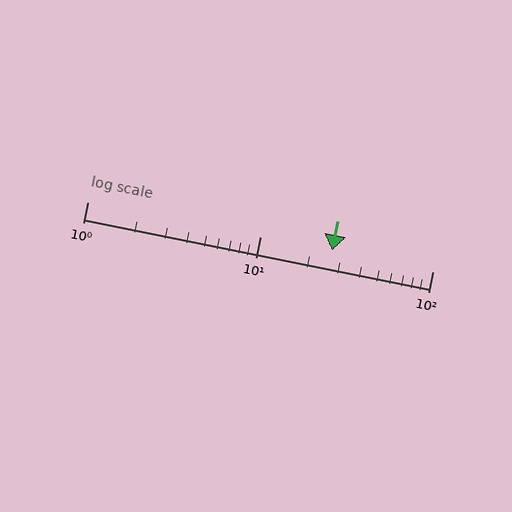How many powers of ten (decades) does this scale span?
The scale spans 2 decades, from 1 to 100.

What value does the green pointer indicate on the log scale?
The pointer indicates approximately 26.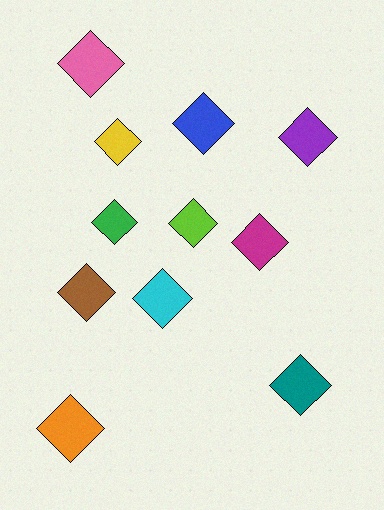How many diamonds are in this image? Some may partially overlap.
There are 11 diamonds.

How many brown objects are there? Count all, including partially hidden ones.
There is 1 brown object.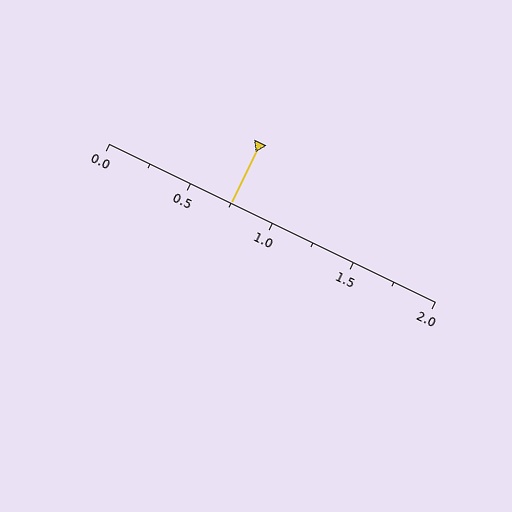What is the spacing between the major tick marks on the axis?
The major ticks are spaced 0.5 apart.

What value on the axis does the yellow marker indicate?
The marker indicates approximately 0.75.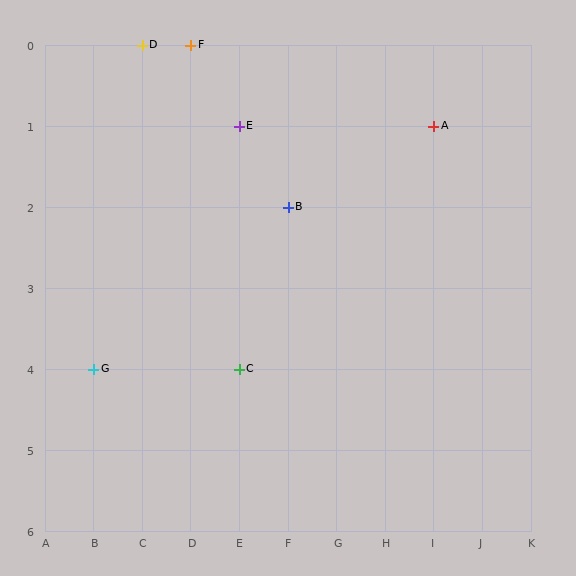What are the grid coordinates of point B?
Point B is at grid coordinates (F, 2).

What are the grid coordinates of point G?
Point G is at grid coordinates (B, 4).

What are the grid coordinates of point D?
Point D is at grid coordinates (C, 0).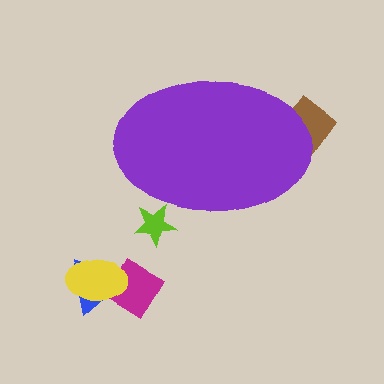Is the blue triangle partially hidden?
No, the blue triangle is fully visible.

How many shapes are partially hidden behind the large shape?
2 shapes are partially hidden.